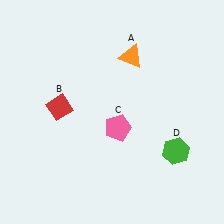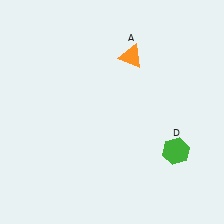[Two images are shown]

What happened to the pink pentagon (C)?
The pink pentagon (C) was removed in Image 2. It was in the bottom-right area of Image 1.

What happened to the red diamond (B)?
The red diamond (B) was removed in Image 2. It was in the top-left area of Image 1.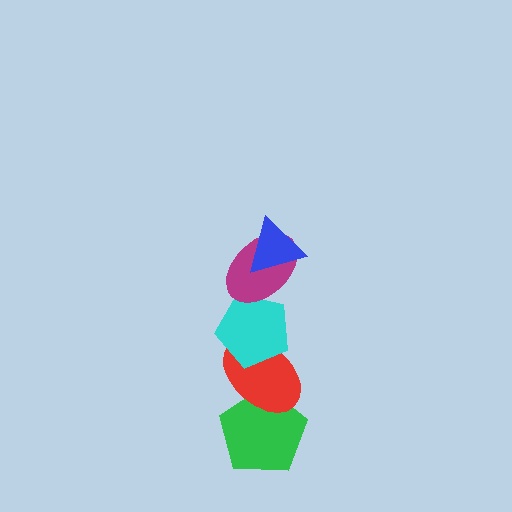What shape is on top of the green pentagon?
The red ellipse is on top of the green pentagon.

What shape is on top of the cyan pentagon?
The magenta ellipse is on top of the cyan pentagon.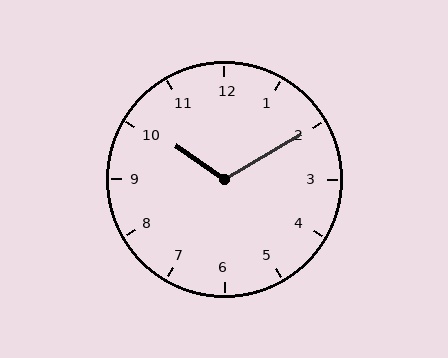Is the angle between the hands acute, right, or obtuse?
It is obtuse.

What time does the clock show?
10:10.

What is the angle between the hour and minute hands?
Approximately 115 degrees.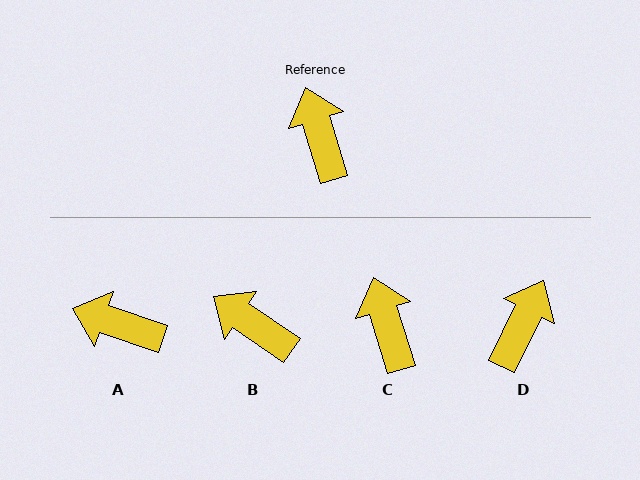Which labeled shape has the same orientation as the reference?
C.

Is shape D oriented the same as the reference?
No, it is off by about 43 degrees.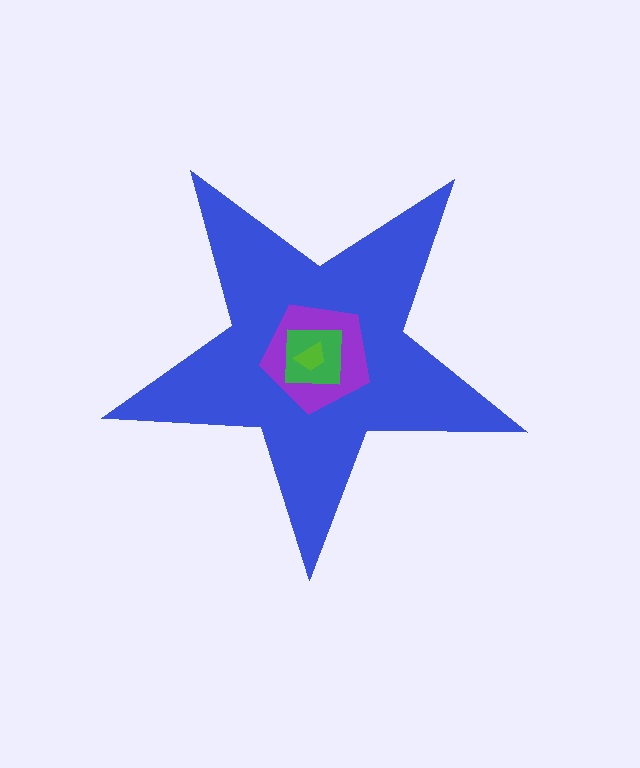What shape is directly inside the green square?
The lime trapezoid.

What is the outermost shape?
The blue star.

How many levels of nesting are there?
4.